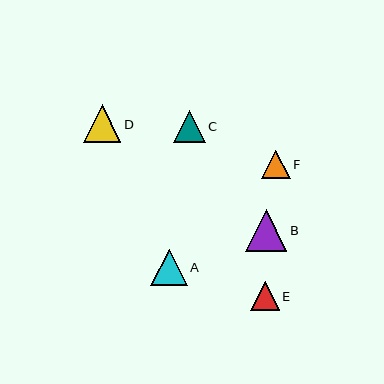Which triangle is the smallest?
Triangle E is the smallest with a size of approximately 29 pixels.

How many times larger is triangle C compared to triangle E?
Triangle C is approximately 1.1 times the size of triangle E.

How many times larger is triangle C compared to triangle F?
Triangle C is approximately 1.1 times the size of triangle F.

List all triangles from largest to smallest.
From largest to smallest: B, D, A, C, F, E.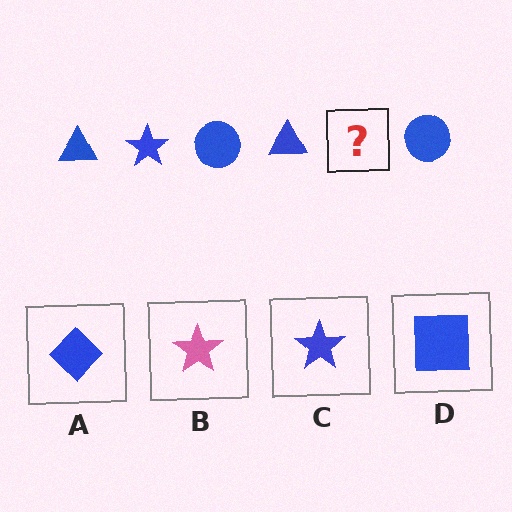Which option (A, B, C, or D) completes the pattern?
C.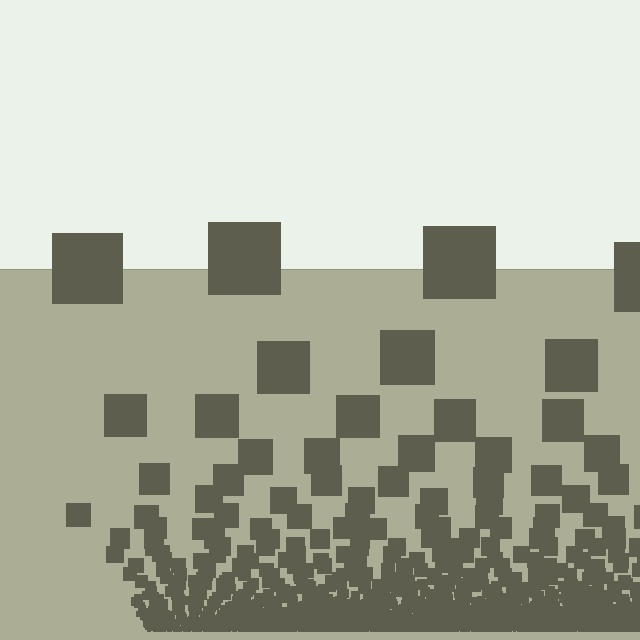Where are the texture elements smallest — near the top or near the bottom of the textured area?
Near the bottom.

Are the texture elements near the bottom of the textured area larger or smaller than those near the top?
Smaller. The gradient is inverted — elements near the bottom are smaller and denser.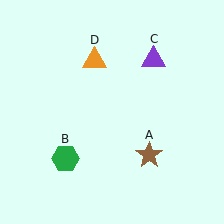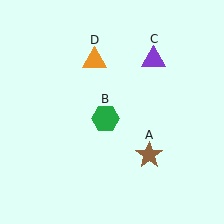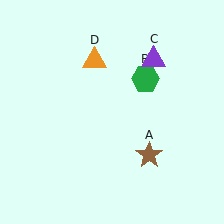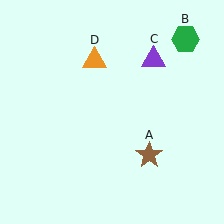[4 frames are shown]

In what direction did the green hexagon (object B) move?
The green hexagon (object B) moved up and to the right.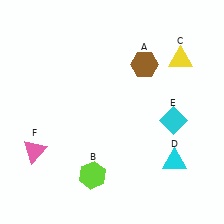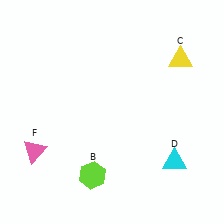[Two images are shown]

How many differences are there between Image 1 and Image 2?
There are 2 differences between the two images.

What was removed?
The brown hexagon (A), the cyan diamond (E) were removed in Image 2.